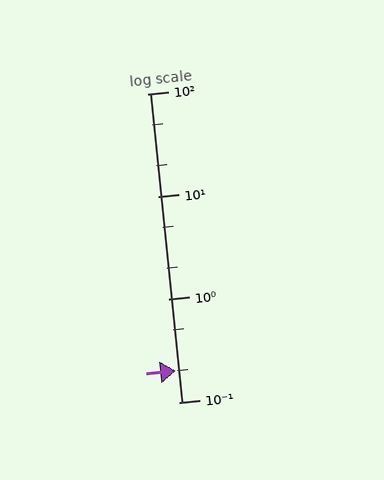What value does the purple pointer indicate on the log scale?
The pointer indicates approximately 0.2.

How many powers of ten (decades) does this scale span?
The scale spans 3 decades, from 0.1 to 100.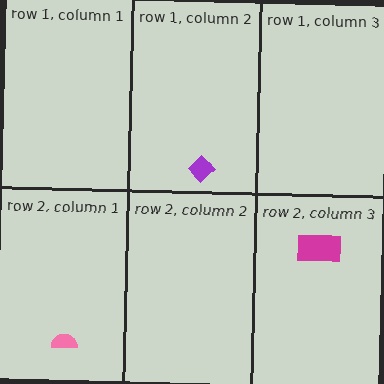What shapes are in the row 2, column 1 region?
The pink semicircle.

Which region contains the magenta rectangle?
The row 2, column 3 region.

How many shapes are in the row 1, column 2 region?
1.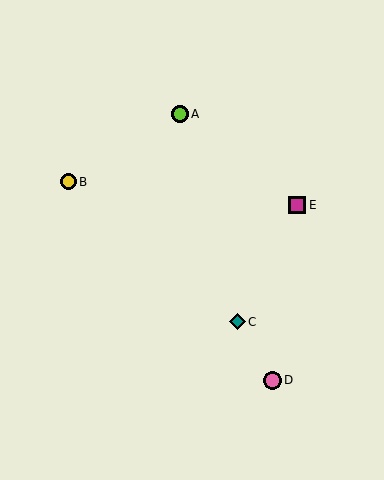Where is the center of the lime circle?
The center of the lime circle is at (180, 114).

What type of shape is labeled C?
Shape C is a teal diamond.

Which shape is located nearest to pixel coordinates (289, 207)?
The magenta square (labeled E) at (297, 205) is nearest to that location.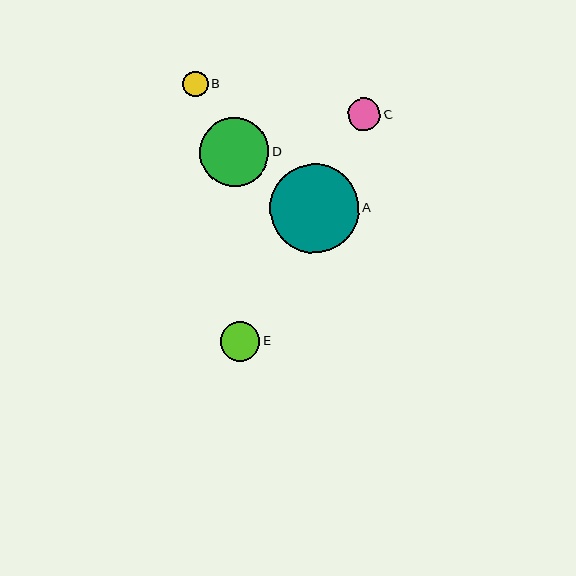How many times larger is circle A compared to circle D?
Circle A is approximately 1.3 times the size of circle D.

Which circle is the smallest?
Circle B is the smallest with a size of approximately 25 pixels.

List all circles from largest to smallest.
From largest to smallest: A, D, E, C, B.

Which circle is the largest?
Circle A is the largest with a size of approximately 89 pixels.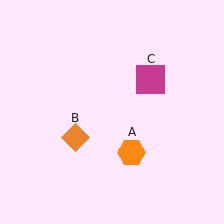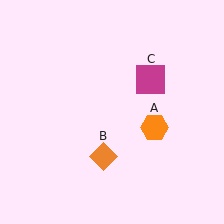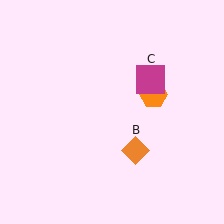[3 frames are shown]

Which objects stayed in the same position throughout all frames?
Magenta square (object C) remained stationary.